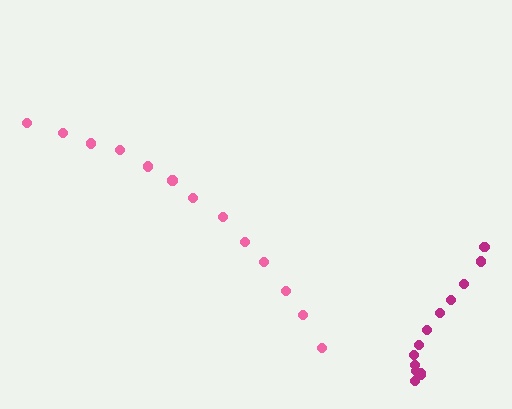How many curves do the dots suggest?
There are 2 distinct paths.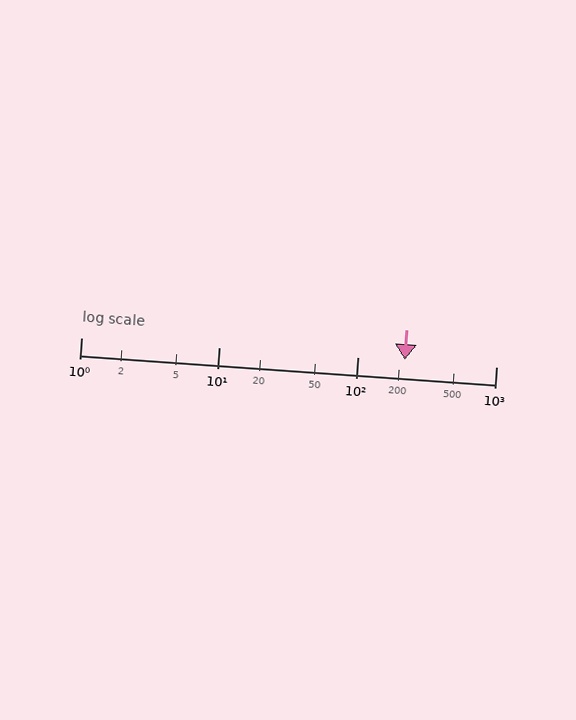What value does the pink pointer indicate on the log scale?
The pointer indicates approximately 220.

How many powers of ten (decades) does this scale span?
The scale spans 3 decades, from 1 to 1000.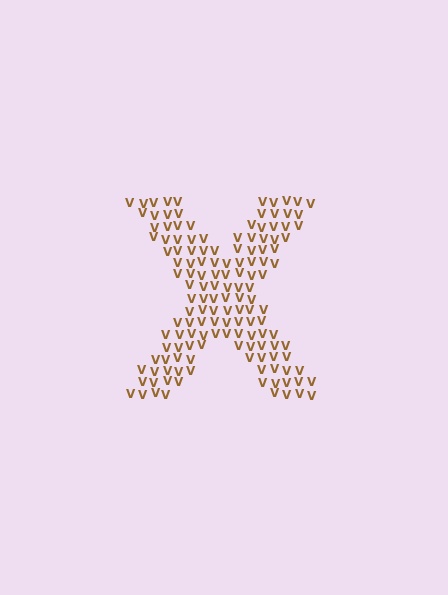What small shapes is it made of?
It is made of small letter V's.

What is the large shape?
The large shape is the letter X.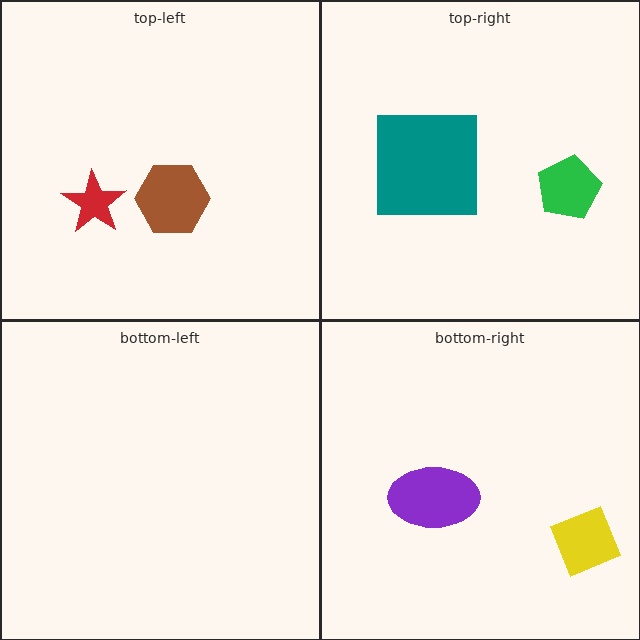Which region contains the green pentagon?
The top-right region.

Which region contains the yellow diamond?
The bottom-right region.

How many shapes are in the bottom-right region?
2.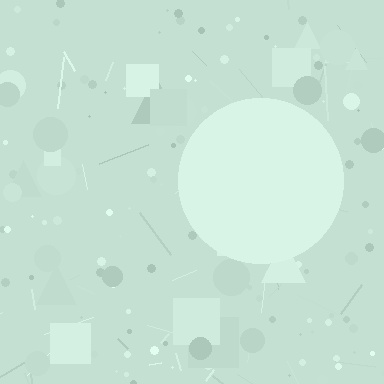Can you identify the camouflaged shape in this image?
The camouflaged shape is a circle.